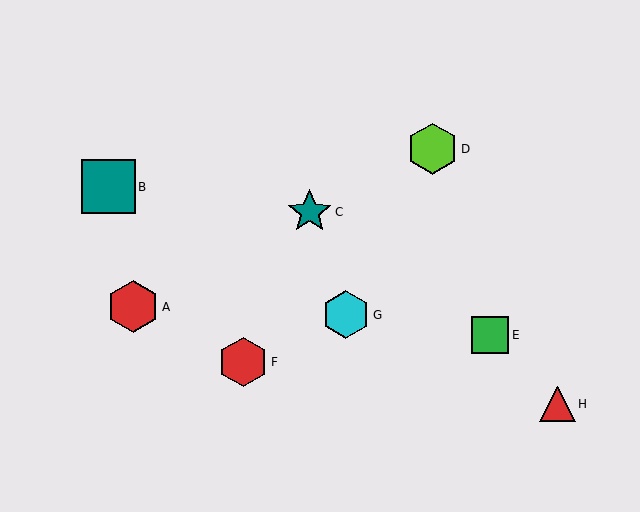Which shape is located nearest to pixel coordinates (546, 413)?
The red triangle (labeled H) at (557, 404) is nearest to that location.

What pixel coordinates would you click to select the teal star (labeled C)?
Click at (310, 212) to select the teal star C.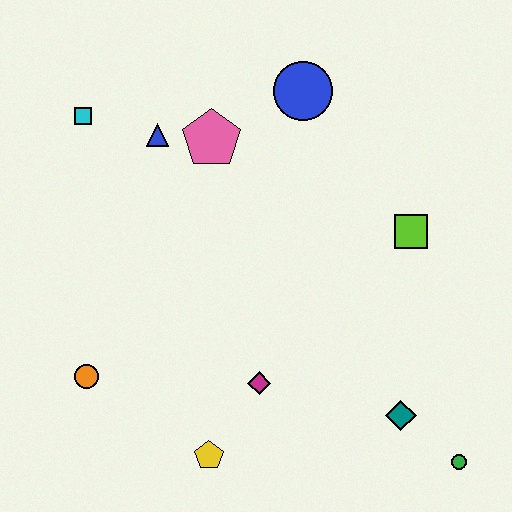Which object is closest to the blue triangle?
The pink pentagon is closest to the blue triangle.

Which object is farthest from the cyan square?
The green circle is farthest from the cyan square.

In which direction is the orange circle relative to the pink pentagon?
The orange circle is below the pink pentagon.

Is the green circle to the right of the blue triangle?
Yes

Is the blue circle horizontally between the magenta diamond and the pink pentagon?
No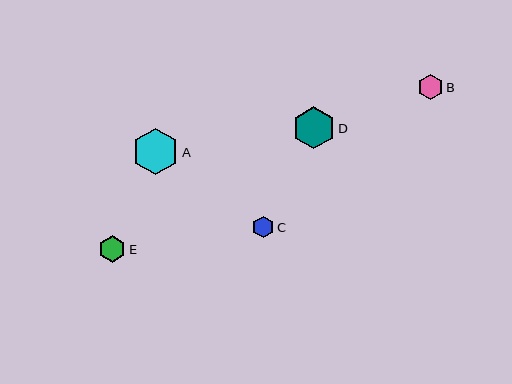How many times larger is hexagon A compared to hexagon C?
Hexagon A is approximately 2.2 times the size of hexagon C.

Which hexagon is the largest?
Hexagon A is the largest with a size of approximately 47 pixels.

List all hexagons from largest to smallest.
From largest to smallest: A, D, E, B, C.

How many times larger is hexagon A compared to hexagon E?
Hexagon A is approximately 1.7 times the size of hexagon E.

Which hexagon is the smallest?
Hexagon C is the smallest with a size of approximately 21 pixels.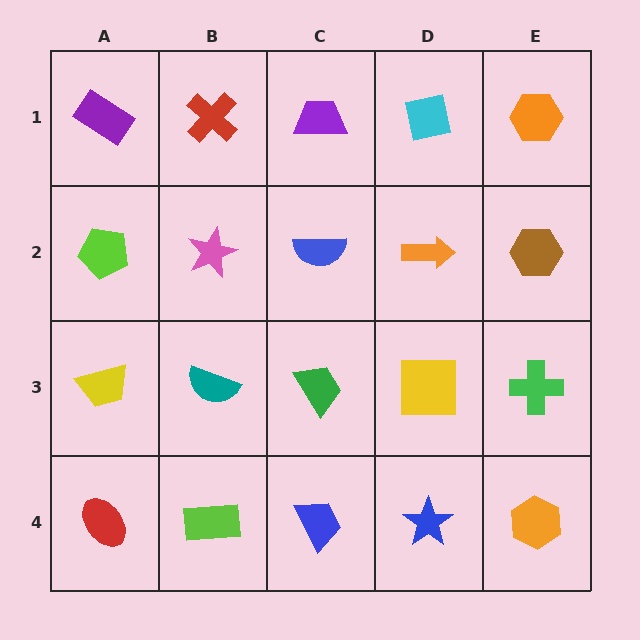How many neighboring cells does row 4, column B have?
3.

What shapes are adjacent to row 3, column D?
An orange arrow (row 2, column D), a blue star (row 4, column D), a green trapezoid (row 3, column C), a green cross (row 3, column E).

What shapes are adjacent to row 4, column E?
A green cross (row 3, column E), a blue star (row 4, column D).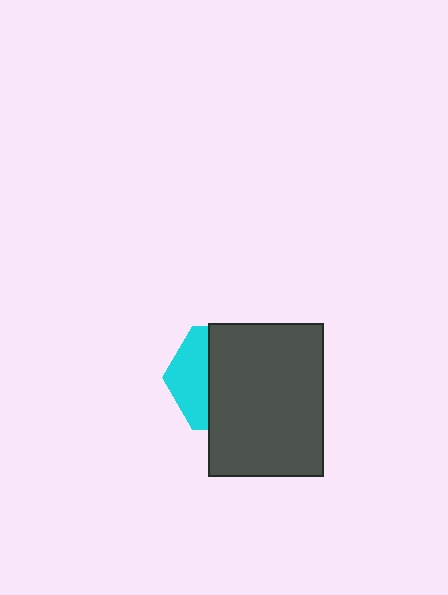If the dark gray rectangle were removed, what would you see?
You would see the complete cyan hexagon.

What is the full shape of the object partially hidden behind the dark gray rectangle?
The partially hidden object is a cyan hexagon.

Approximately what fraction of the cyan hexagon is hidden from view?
Roughly 66% of the cyan hexagon is hidden behind the dark gray rectangle.